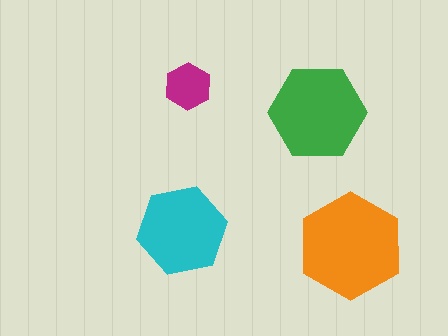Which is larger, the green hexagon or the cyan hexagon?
The green one.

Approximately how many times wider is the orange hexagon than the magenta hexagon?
About 2 times wider.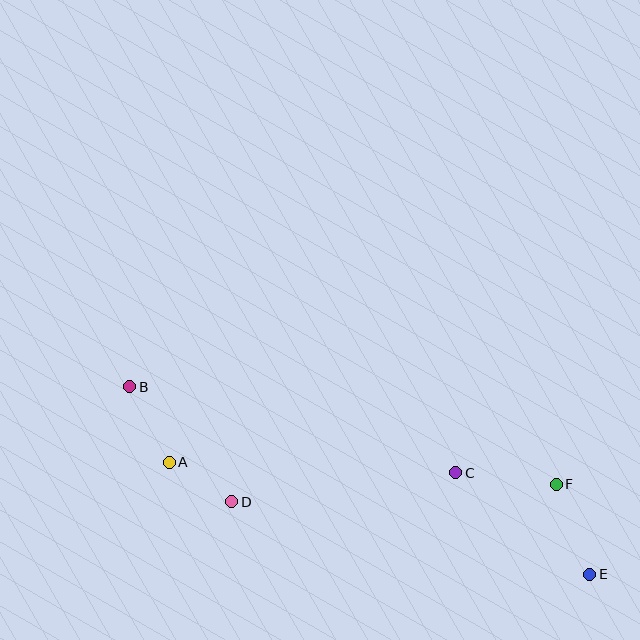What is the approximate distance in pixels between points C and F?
The distance between C and F is approximately 101 pixels.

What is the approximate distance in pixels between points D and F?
The distance between D and F is approximately 325 pixels.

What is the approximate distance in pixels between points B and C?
The distance between B and C is approximately 337 pixels.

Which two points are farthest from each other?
Points B and E are farthest from each other.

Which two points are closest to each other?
Points A and D are closest to each other.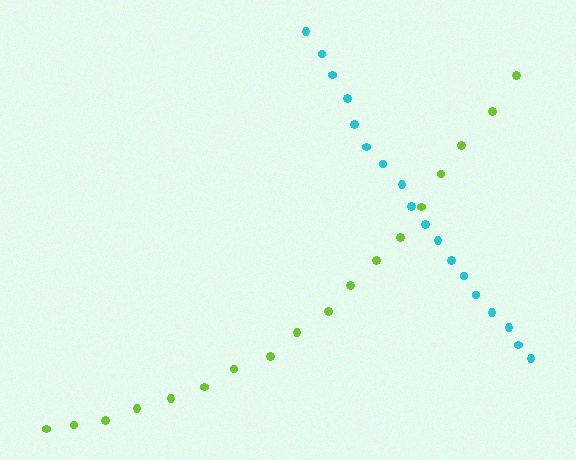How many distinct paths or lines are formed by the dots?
There are 2 distinct paths.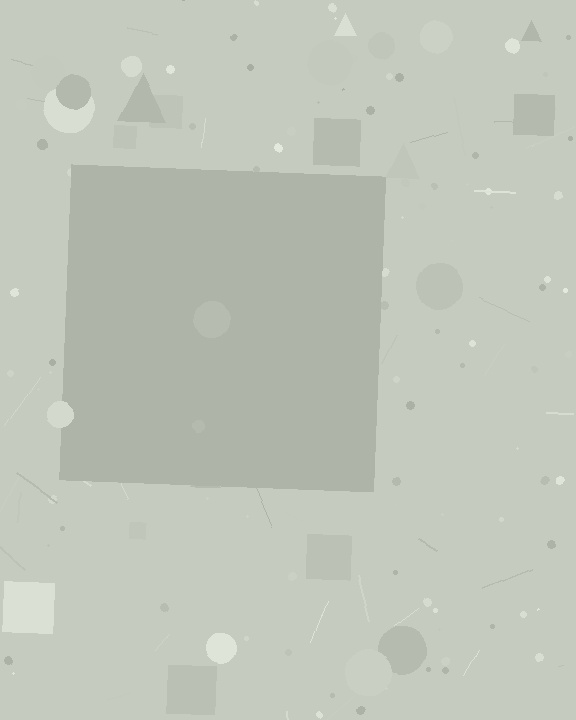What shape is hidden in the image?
A square is hidden in the image.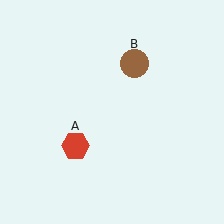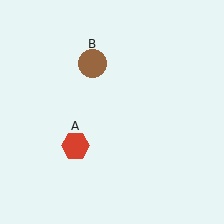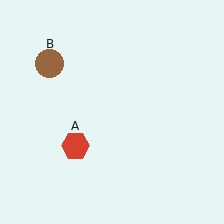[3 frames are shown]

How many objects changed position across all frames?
1 object changed position: brown circle (object B).